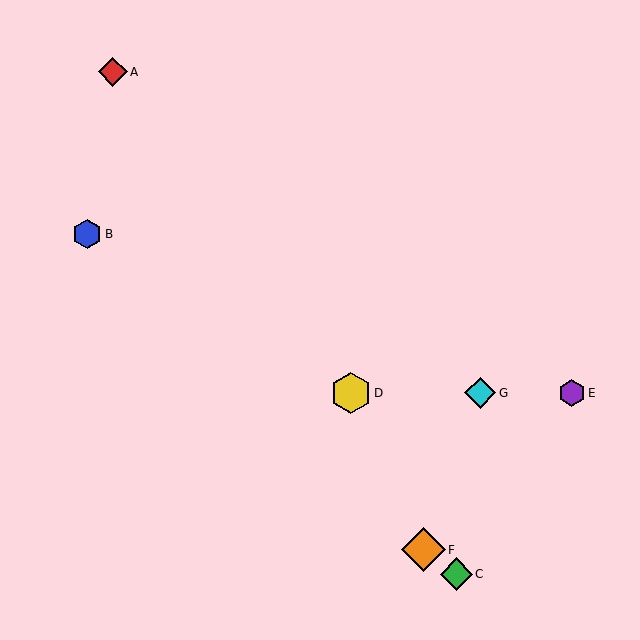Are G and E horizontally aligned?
Yes, both are at y≈393.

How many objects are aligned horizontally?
3 objects (D, E, G) are aligned horizontally.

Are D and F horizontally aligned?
No, D is at y≈393 and F is at y≈550.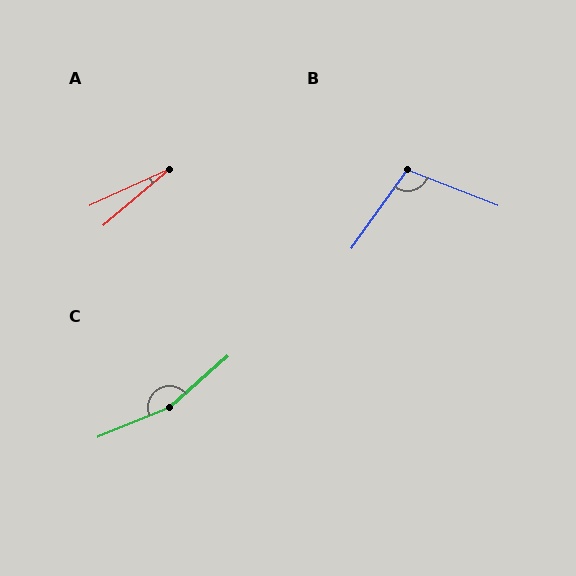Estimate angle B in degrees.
Approximately 104 degrees.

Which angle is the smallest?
A, at approximately 16 degrees.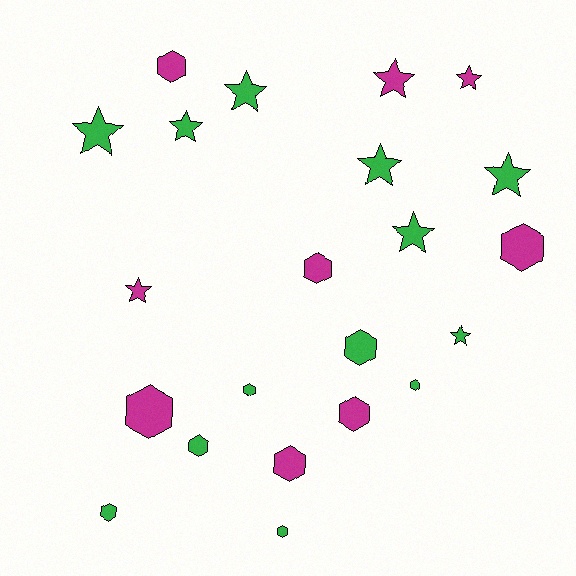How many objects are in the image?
There are 22 objects.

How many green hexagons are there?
There are 6 green hexagons.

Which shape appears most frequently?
Hexagon, with 12 objects.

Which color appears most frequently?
Green, with 13 objects.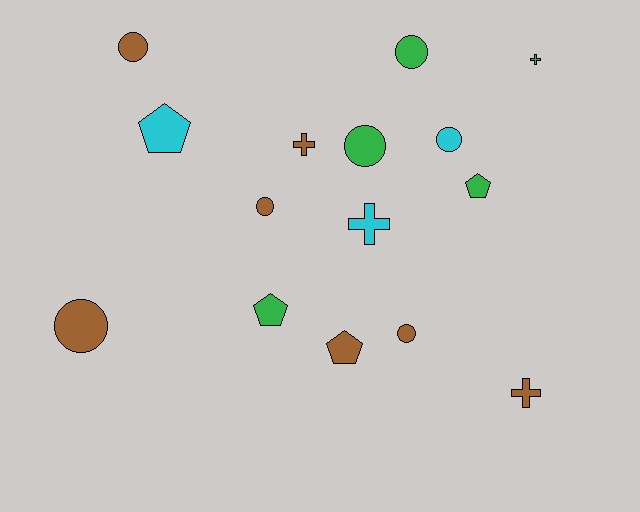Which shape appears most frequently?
Circle, with 7 objects.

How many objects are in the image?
There are 15 objects.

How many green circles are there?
There are 2 green circles.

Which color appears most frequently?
Brown, with 7 objects.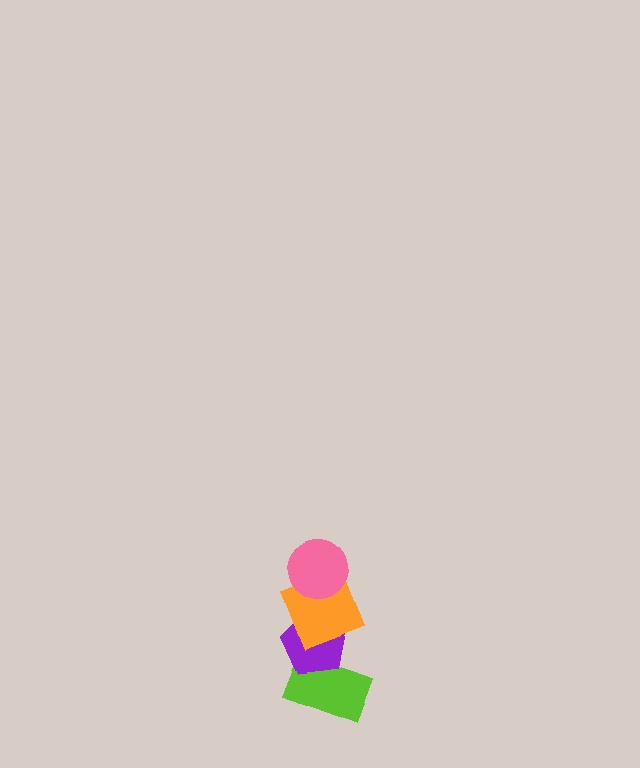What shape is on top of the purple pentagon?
The orange square is on top of the purple pentagon.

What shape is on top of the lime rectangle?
The purple pentagon is on top of the lime rectangle.